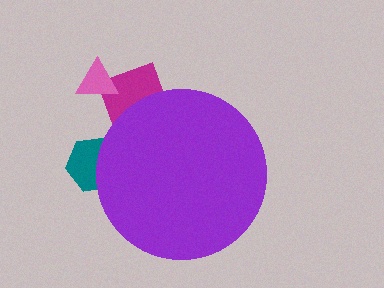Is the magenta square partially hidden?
Yes, the magenta square is partially hidden behind the purple circle.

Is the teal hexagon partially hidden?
Yes, the teal hexagon is partially hidden behind the purple circle.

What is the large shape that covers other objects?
A purple circle.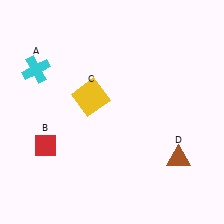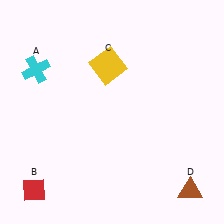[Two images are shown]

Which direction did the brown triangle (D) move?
The brown triangle (D) moved down.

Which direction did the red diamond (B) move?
The red diamond (B) moved down.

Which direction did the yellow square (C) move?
The yellow square (C) moved up.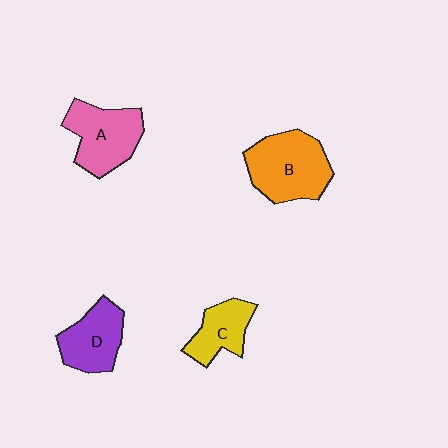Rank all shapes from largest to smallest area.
From largest to smallest: B (orange), A (pink), D (purple), C (yellow).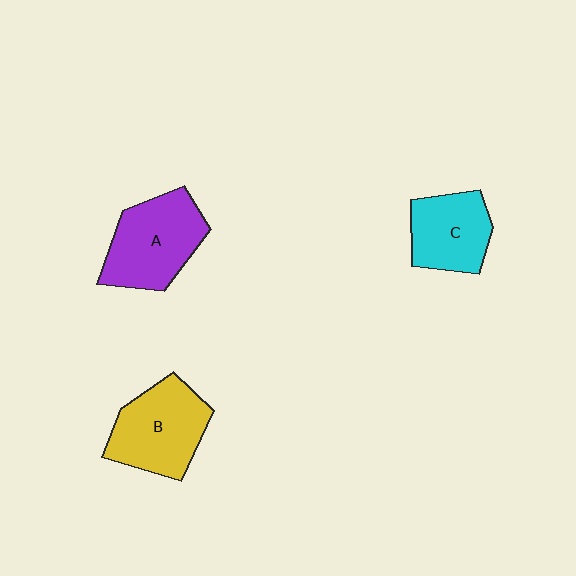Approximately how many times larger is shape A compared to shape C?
Approximately 1.3 times.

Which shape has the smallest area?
Shape C (cyan).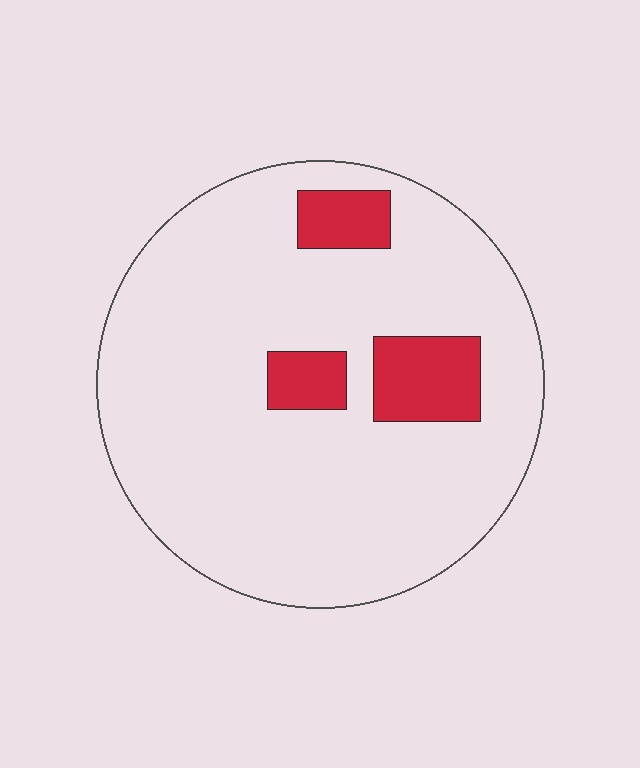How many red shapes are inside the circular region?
3.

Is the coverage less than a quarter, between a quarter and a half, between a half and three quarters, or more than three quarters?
Less than a quarter.